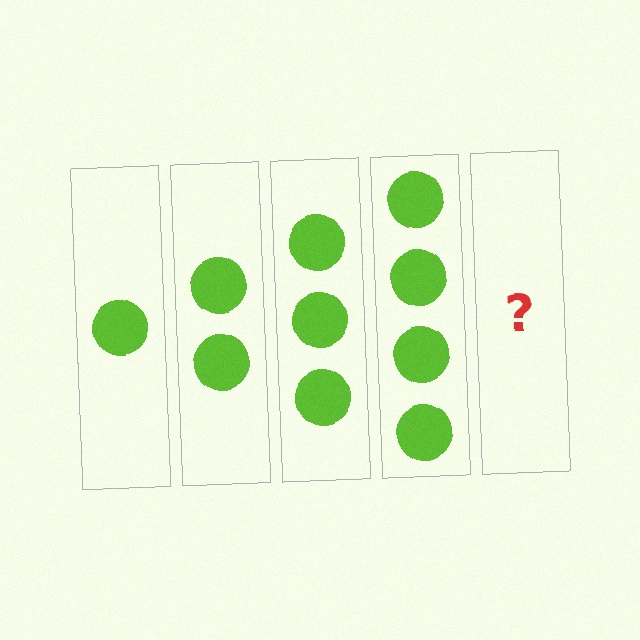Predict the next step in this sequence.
The next step is 5 circles.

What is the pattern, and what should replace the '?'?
The pattern is that each step adds one more circle. The '?' should be 5 circles.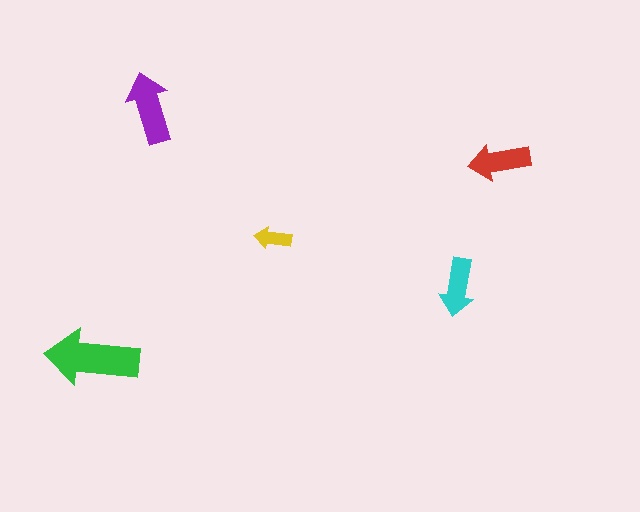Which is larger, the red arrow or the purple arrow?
The purple one.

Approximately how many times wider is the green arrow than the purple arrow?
About 1.5 times wider.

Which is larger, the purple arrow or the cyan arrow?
The purple one.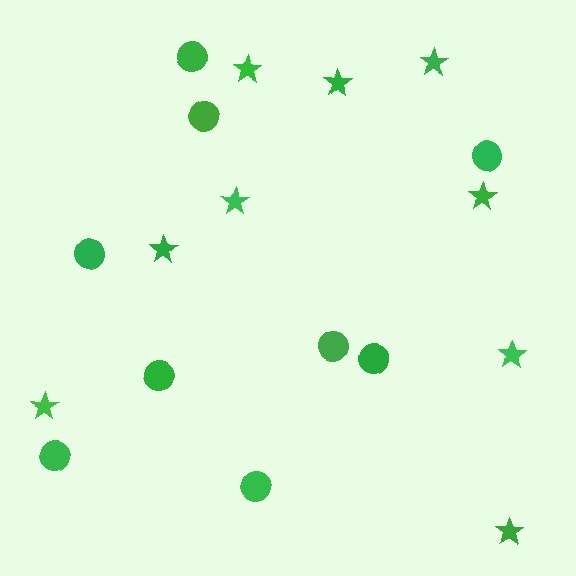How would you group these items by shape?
There are 2 groups: one group of circles (9) and one group of stars (9).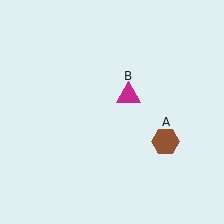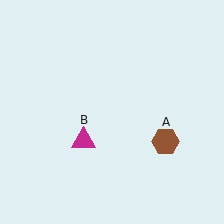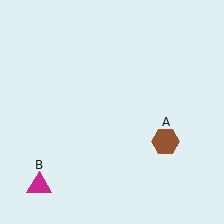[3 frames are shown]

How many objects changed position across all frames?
1 object changed position: magenta triangle (object B).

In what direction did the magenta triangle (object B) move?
The magenta triangle (object B) moved down and to the left.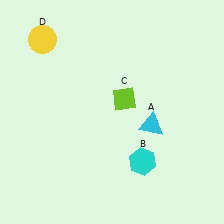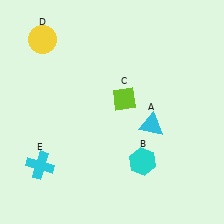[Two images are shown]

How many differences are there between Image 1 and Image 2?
There is 1 difference between the two images.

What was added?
A cyan cross (E) was added in Image 2.